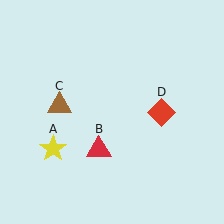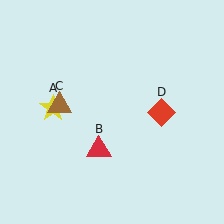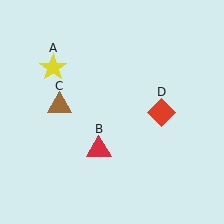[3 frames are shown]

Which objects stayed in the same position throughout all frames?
Red triangle (object B) and brown triangle (object C) and red diamond (object D) remained stationary.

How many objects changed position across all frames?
1 object changed position: yellow star (object A).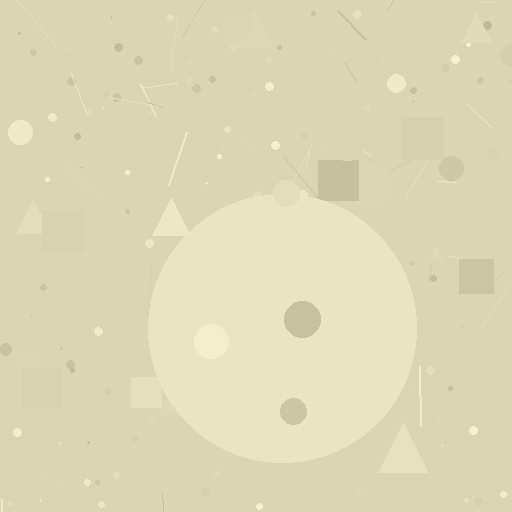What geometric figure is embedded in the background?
A circle is embedded in the background.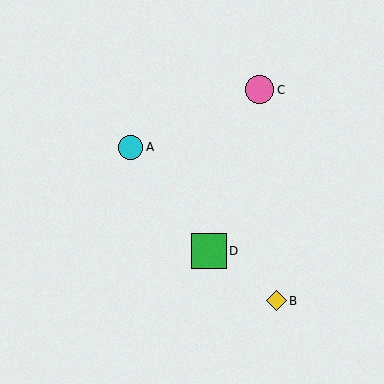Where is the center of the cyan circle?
The center of the cyan circle is at (131, 147).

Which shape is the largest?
The green square (labeled D) is the largest.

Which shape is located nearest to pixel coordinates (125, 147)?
The cyan circle (labeled A) at (131, 147) is nearest to that location.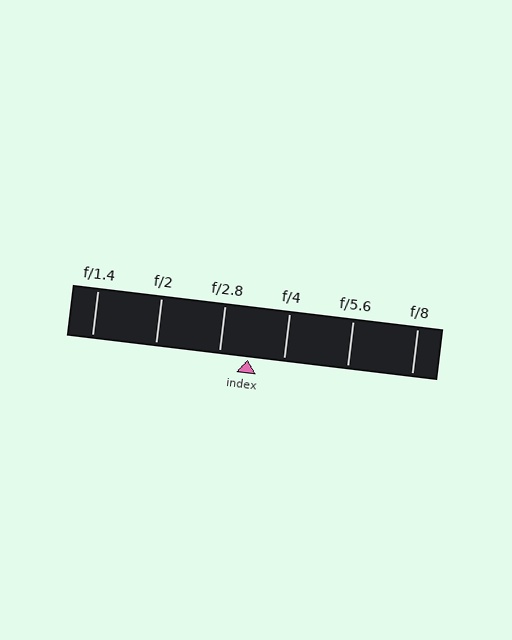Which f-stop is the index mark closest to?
The index mark is closest to f/2.8.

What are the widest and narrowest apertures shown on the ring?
The widest aperture shown is f/1.4 and the narrowest is f/8.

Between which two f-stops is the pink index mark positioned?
The index mark is between f/2.8 and f/4.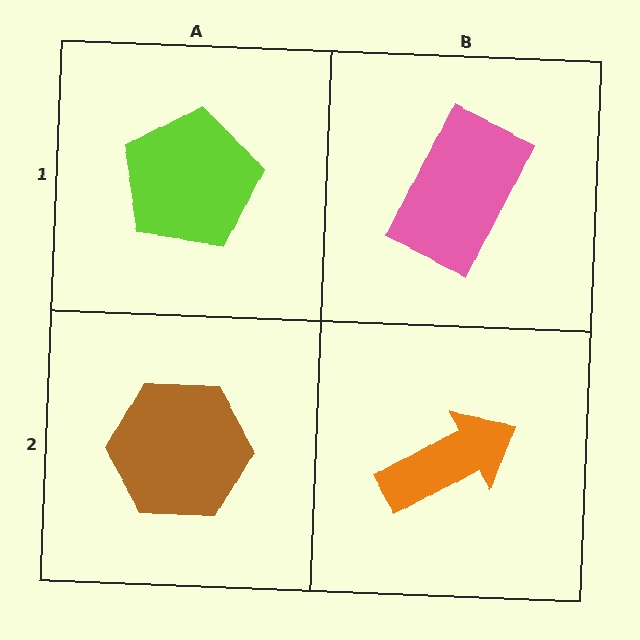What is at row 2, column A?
A brown hexagon.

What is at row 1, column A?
A lime pentagon.